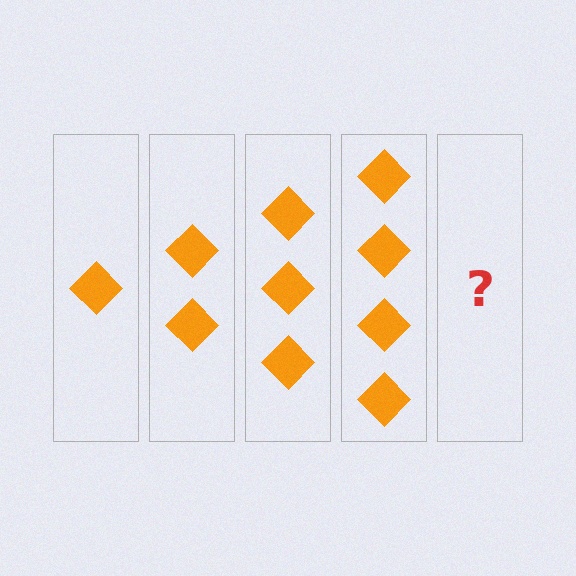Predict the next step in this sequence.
The next step is 5 diamonds.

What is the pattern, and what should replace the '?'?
The pattern is that each step adds one more diamond. The '?' should be 5 diamonds.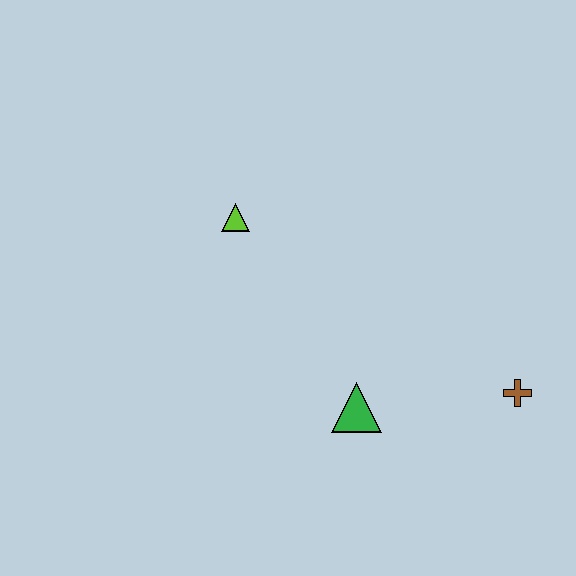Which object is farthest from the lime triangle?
The brown cross is farthest from the lime triangle.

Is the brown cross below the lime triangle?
Yes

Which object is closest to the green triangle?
The brown cross is closest to the green triangle.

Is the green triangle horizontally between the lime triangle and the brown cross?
Yes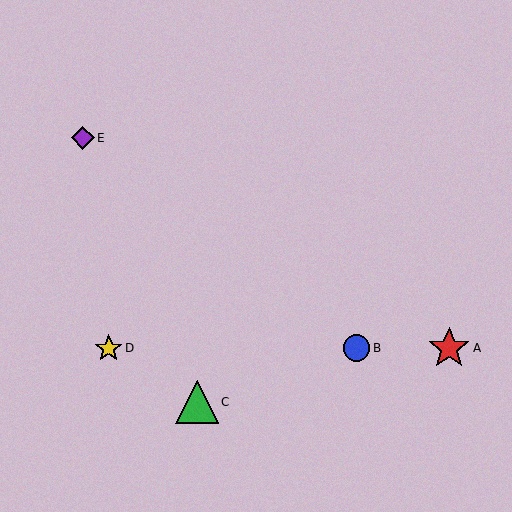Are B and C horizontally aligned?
No, B is at y≈348 and C is at y≈402.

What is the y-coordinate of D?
Object D is at y≈348.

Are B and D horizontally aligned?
Yes, both are at y≈348.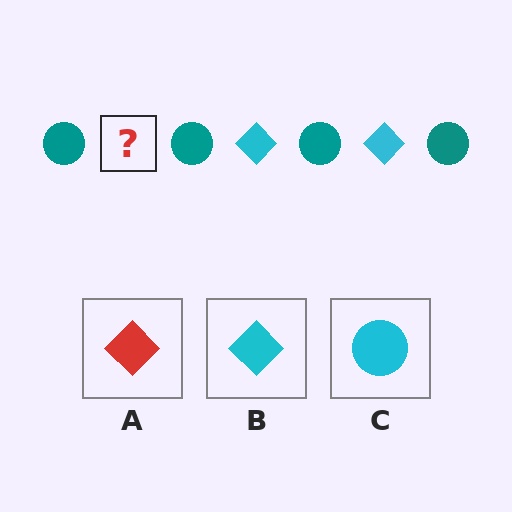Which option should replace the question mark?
Option B.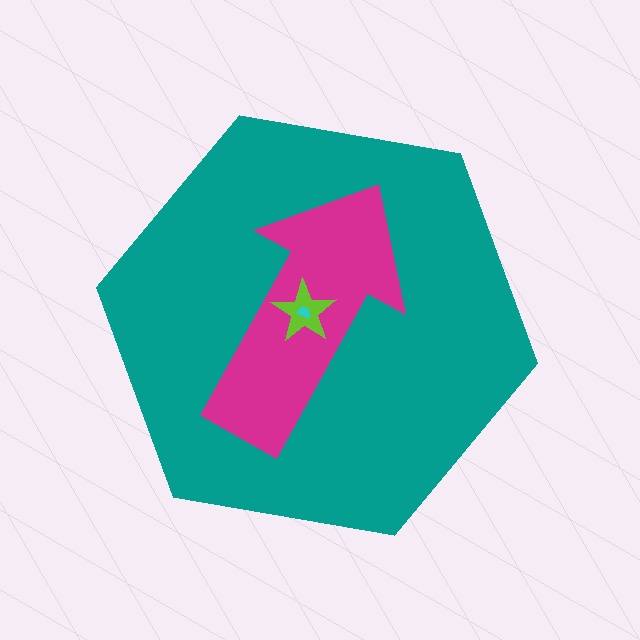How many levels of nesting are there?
4.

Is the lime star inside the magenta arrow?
Yes.